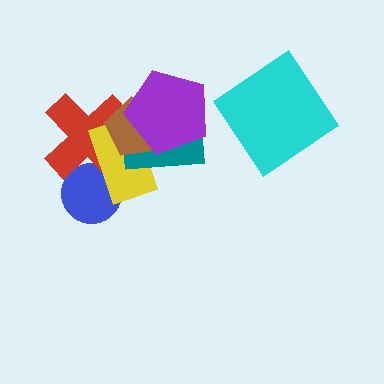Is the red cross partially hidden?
Yes, it is partially covered by another shape.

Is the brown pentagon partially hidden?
Yes, it is partially covered by another shape.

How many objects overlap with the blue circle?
2 objects overlap with the blue circle.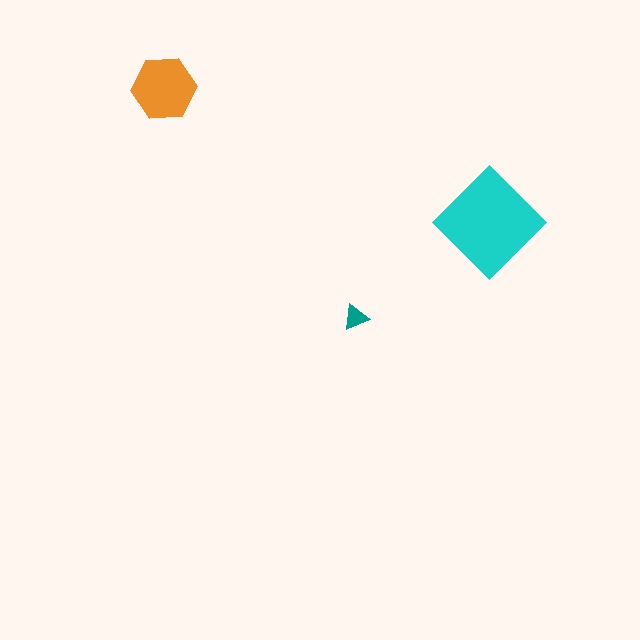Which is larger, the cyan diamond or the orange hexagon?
The cyan diamond.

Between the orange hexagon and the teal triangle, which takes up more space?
The orange hexagon.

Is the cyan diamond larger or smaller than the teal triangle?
Larger.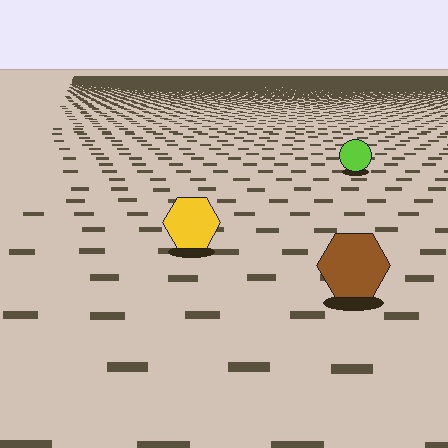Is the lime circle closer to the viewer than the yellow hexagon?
No. The yellow hexagon is closer — you can tell from the texture gradient: the ground texture is coarser near it.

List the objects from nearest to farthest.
From nearest to farthest: the brown hexagon, the yellow hexagon, the lime circle.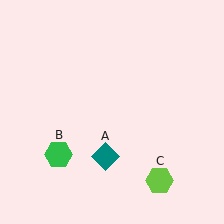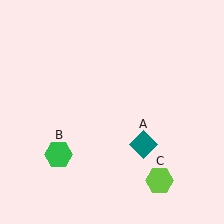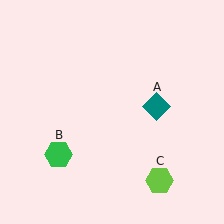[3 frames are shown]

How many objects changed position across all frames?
1 object changed position: teal diamond (object A).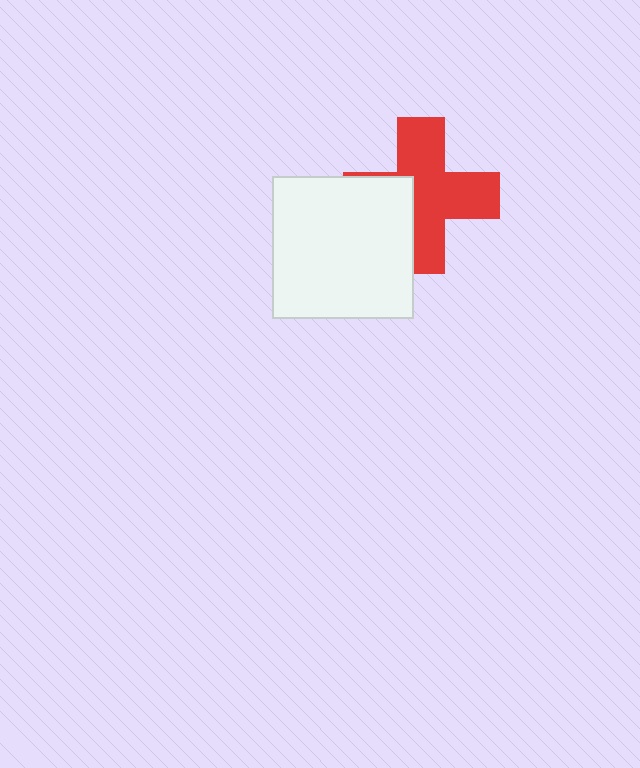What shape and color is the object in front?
The object in front is a white square.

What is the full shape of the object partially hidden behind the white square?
The partially hidden object is a red cross.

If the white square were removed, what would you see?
You would see the complete red cross.